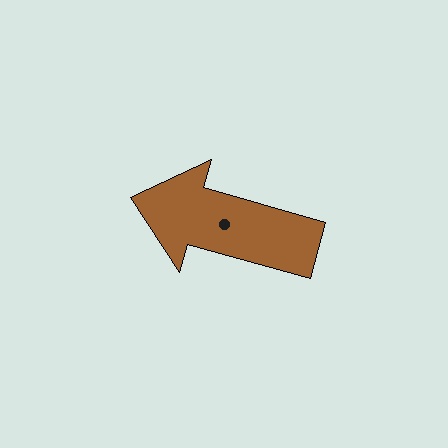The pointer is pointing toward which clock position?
Roughly 10 o'clock.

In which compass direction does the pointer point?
West.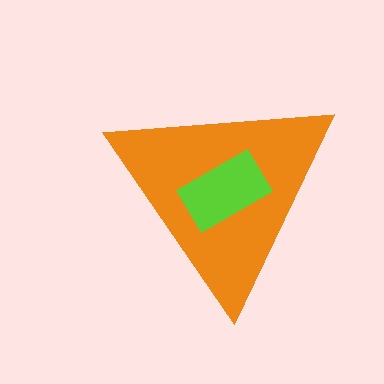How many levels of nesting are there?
2.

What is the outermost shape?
The orange triangle.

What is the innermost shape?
The lime rectangle.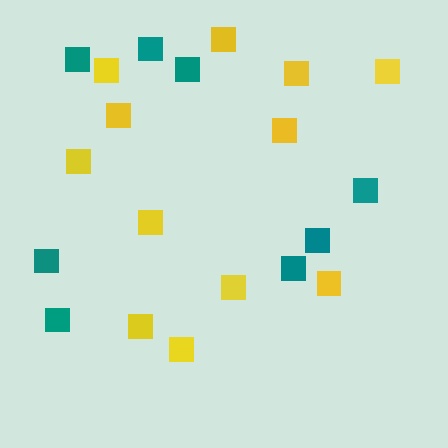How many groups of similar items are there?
There are 2 groups: one group of yellow squares (12) and one group of teal squares (8).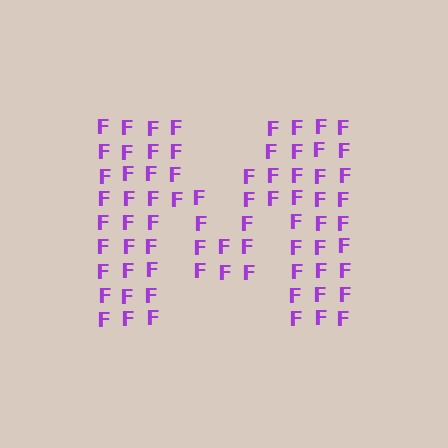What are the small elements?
The small elements are letter F's.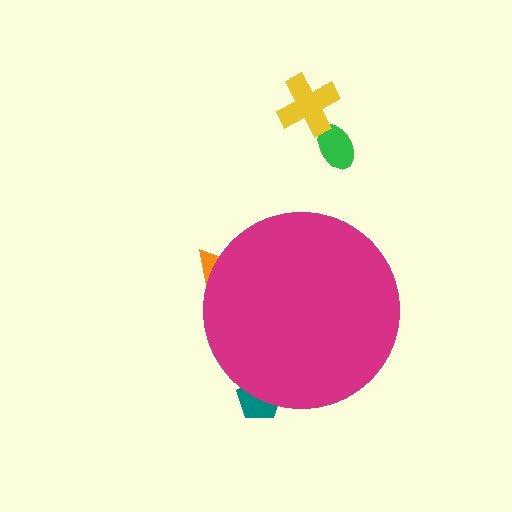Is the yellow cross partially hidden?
No, the yellow cross is fully visible.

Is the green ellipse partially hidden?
No, the green ellipse is fully visible.